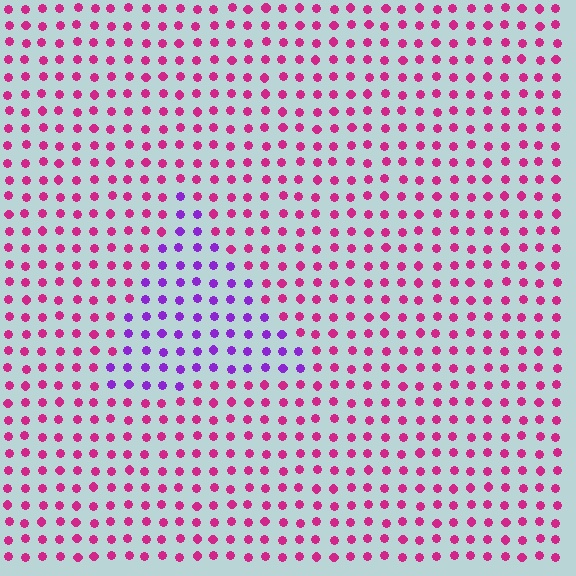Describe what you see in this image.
The image is filled with small magenta elements in a uniform arrangement. A triangle-shaped region is visible where the elements are tinted to a slightly different hue, forming a subtle color boundary.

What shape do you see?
I see a triangle.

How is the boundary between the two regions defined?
The boundary is defined purely by a slight shift in hue (about 49 degrees). Spacing, size, and orientation are identical on both sides.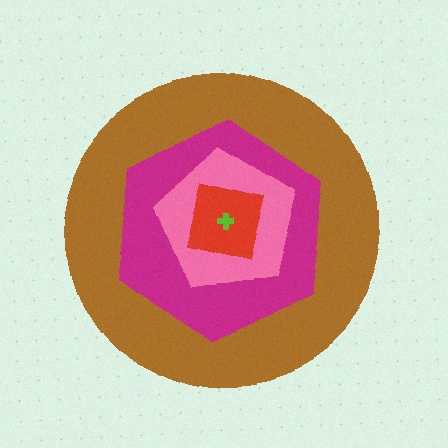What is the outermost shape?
The brown circle.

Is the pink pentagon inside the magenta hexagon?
Yes.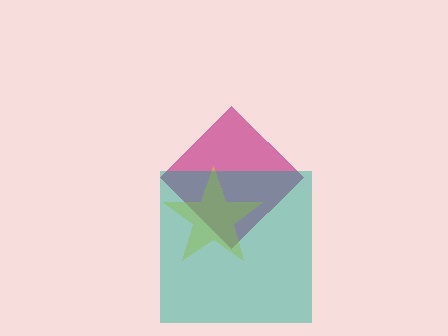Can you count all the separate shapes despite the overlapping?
Yes, there are 3 separate shapes.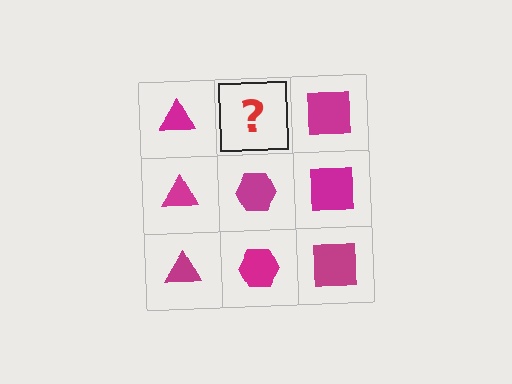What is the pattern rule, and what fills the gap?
The rule is that each column has a consistent shape. The gap should be filled with a magenta hexagon.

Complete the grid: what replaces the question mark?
The question mark should be replaced with a magenta hexagon.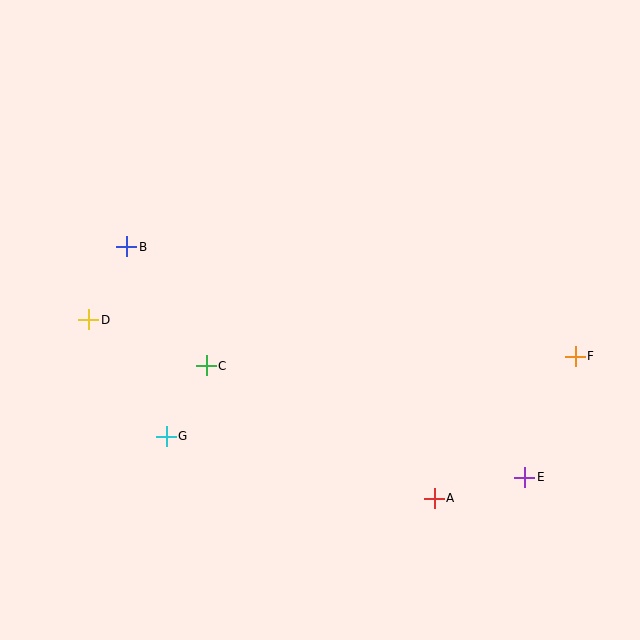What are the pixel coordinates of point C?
Point C is at (206, 366).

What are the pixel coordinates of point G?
Point G is at (166, 436).